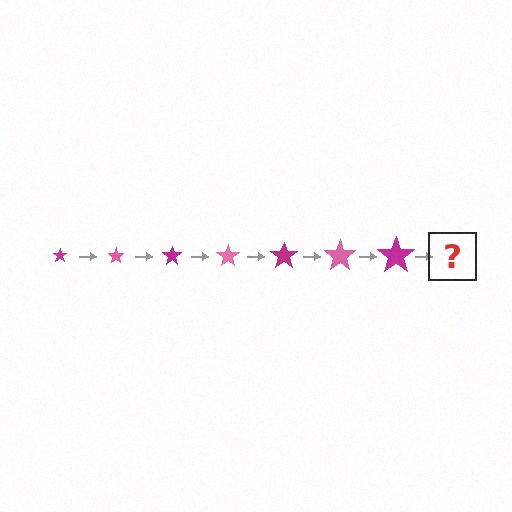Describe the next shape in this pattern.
It should be a pink star, larger than the previous one.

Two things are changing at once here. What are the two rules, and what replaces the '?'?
The two rules are that the star grows larger each step and the color cycles through magenta and pink. The '?' should be a pink star, larger than the previous one.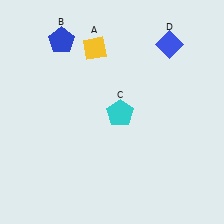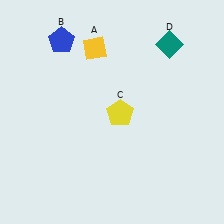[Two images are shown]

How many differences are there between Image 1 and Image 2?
There are 2 differences between the two images.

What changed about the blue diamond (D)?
In Image 1, D is blue. In Image 2, it changed to teal.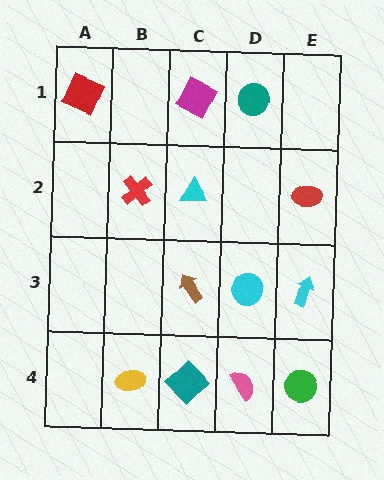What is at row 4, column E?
A green circle.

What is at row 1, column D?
A teal circle.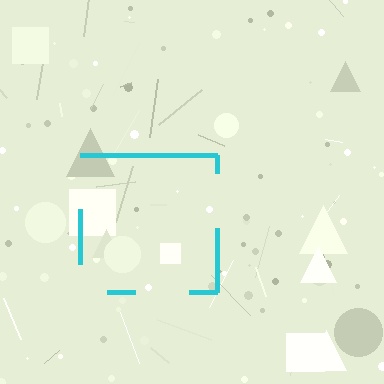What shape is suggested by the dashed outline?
The dashed outline suggests a square.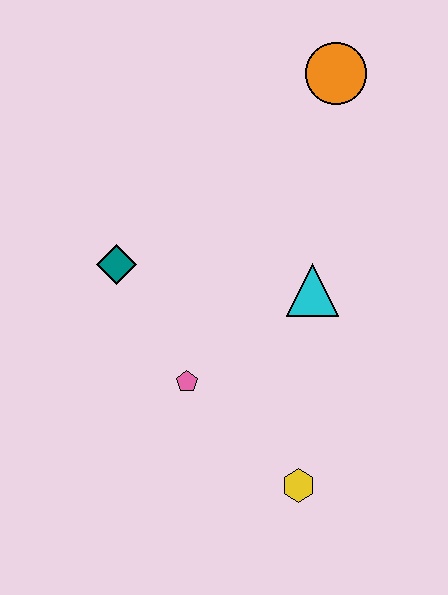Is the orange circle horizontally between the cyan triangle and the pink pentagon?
No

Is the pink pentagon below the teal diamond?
Yes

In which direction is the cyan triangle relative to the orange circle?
The cyan triangle is below the orange circle.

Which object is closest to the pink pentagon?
The teal diamond is closest to the pink pentagon.